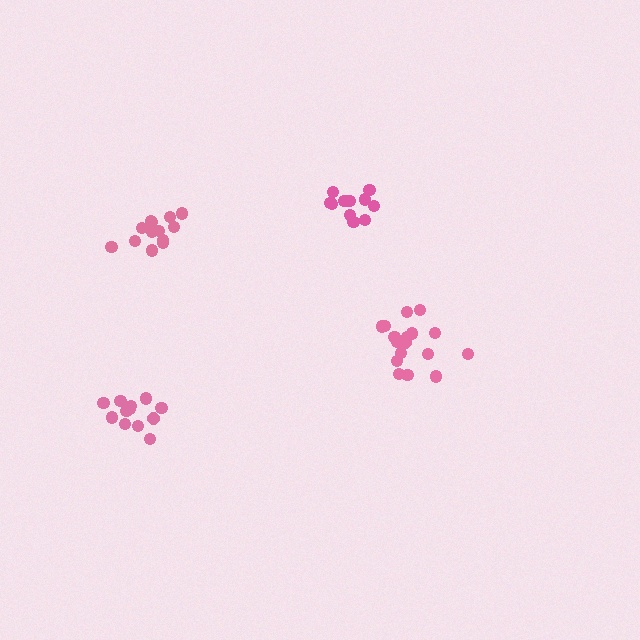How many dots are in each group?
Group 1: 14 dots, Group 2: 12 dots, Group 3: 17 dots, Group 4: 12 dots (55 total).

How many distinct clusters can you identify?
There are 4 distinct clusters.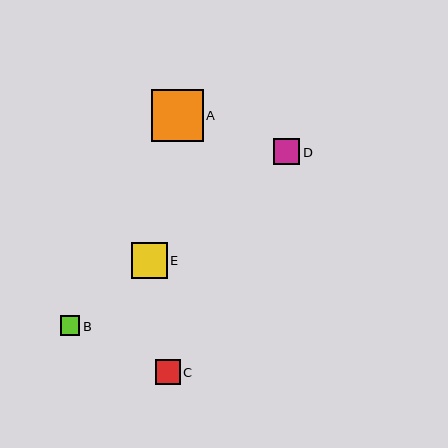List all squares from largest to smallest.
From largest to smallest: A, E, D, C, B.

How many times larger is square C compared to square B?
Square C is approximately 1.3 times the size of square B.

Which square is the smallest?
Square B is the smallest with a size of approximately 20 pixels.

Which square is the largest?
Square A is the largest with a size of approximately 52 pixels.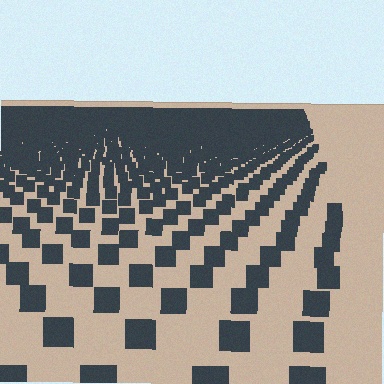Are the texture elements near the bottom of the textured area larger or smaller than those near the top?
Larger. Near the bottom, elements are closer to the viewer and appear at a bigger on-screen size.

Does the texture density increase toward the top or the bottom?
Density increases toward the top.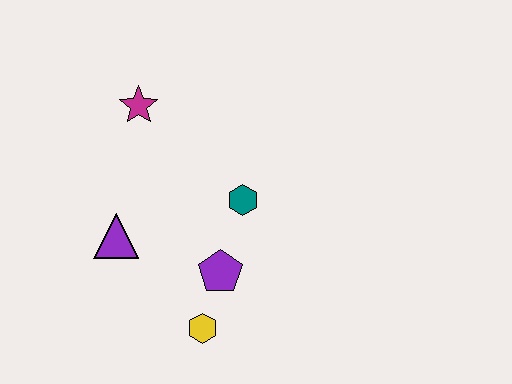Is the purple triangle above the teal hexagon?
No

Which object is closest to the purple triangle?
The purple pentagon is closest to the purple triangle.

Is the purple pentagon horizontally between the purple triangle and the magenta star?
No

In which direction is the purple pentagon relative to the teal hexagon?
The purple pentagon is below the teal hexagon.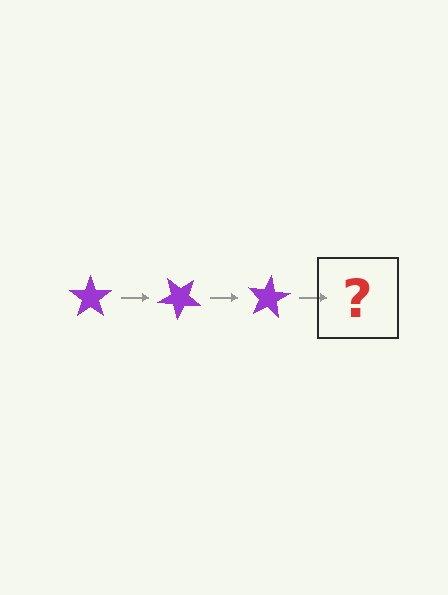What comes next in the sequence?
The next element should be a purple star rotated 120 degrees.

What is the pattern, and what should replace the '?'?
The pattern is that the star rotates 40 degrees each step. The '?' should be a purple star rotated 120 degrees.